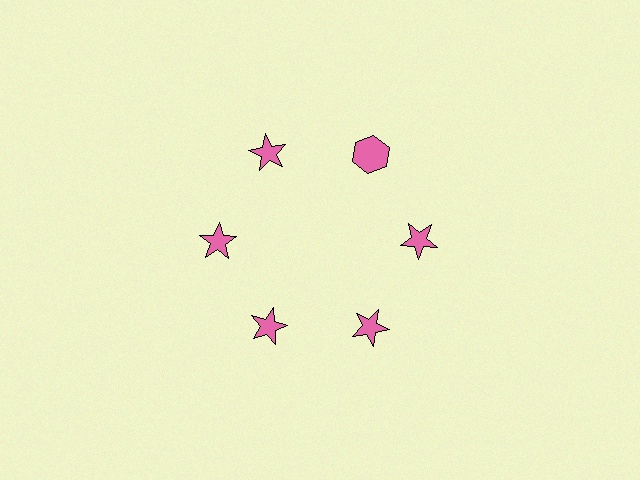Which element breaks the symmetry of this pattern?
The pink hexagon at roughly the 1 o'clock position breaks the symmetry. All other shapes are pink stars.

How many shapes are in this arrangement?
There are 6 shapes arranged in a ring pattern.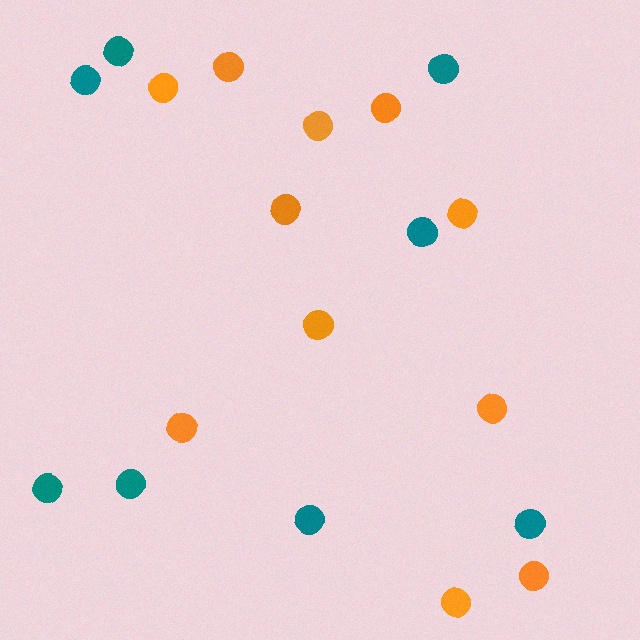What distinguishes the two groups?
There are 2 groups: one group of teal circles (8) and one group of orange circles (11).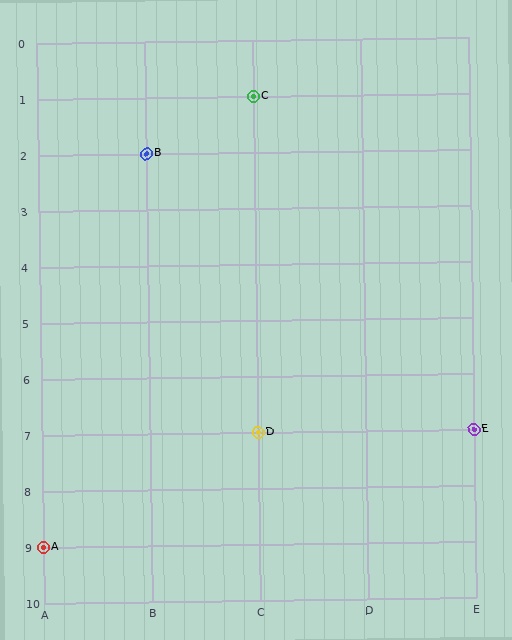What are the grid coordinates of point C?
Point C is at grid coordinates (C, 1).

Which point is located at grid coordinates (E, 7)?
Point E is at (E, 7).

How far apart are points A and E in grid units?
Points A and E are 4 columns and 2 rows apart (about 4.5 grid units diagonally).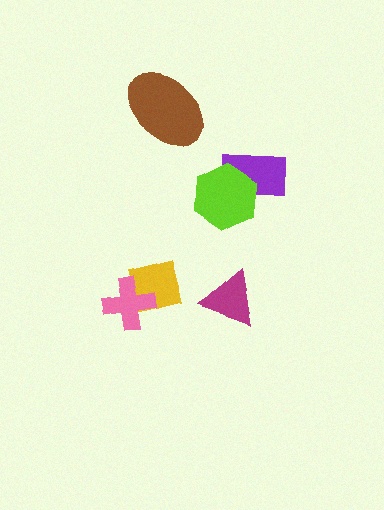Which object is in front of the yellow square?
The pink cross is in front of the yellow square.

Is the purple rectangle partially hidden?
Yes, it is partially covered by another shape.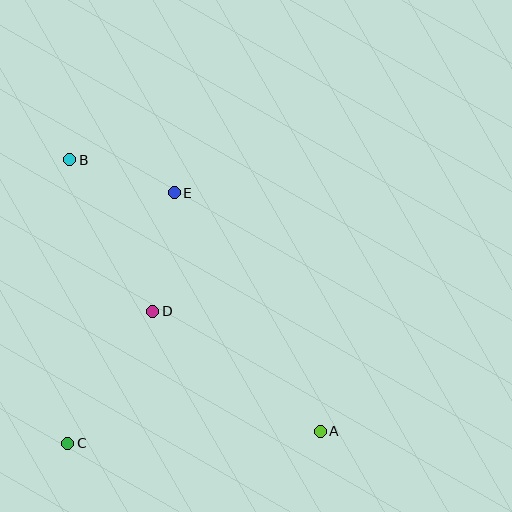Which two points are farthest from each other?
Points A and B are farthest from each other.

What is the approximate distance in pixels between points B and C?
The distance between B and C is approximately 283 pixels.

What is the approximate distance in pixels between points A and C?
The distance between A and C is approximately 253 pixels.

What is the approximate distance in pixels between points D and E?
The distance between D and E is approximately 120 pixels.